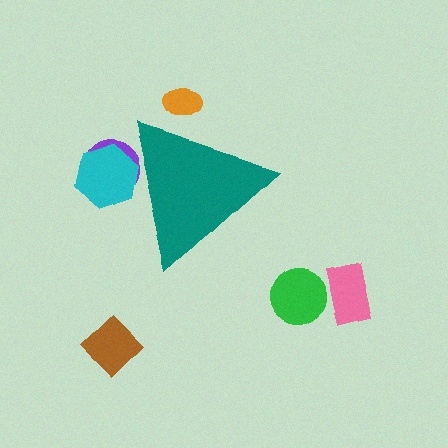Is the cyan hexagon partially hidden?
Yes, the cyan hexagon is partially hidden behind the teal triangle.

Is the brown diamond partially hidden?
No, the brown diamond is fully visible.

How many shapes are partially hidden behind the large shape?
3 shapes are partially hidden.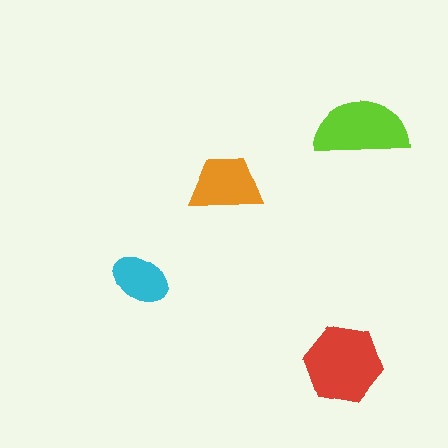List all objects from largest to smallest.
The red hexagon, the lime semicircle, the orange trapezoid, the cyan ellipse.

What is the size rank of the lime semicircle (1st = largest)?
2nd.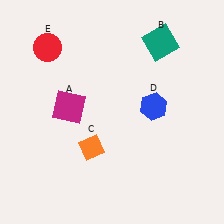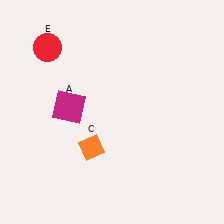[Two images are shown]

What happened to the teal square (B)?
The teal square (B) was removed in Image 2. It was in the top-right area of Image 1.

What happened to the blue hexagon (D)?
The blue hexagon (D) was removed in Image 2. It was in the top-right area of Image 1.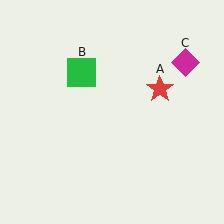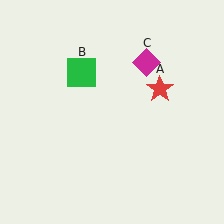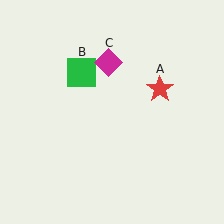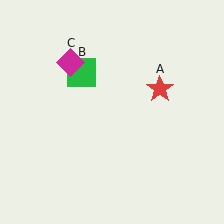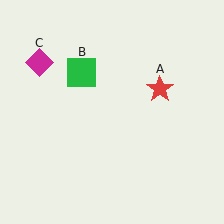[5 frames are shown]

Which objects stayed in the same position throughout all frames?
Red star (object A) and green square (object B) remained stationary.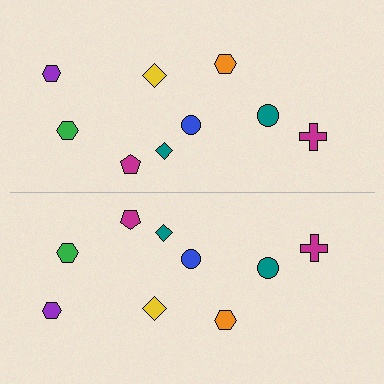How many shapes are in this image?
There are 18 shapes in this image.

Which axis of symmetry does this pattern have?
The pattern has a horizontal axis of symmetry running through the center of the image.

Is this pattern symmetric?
Yes, this pattern has bilateral (reflection) symmetry.